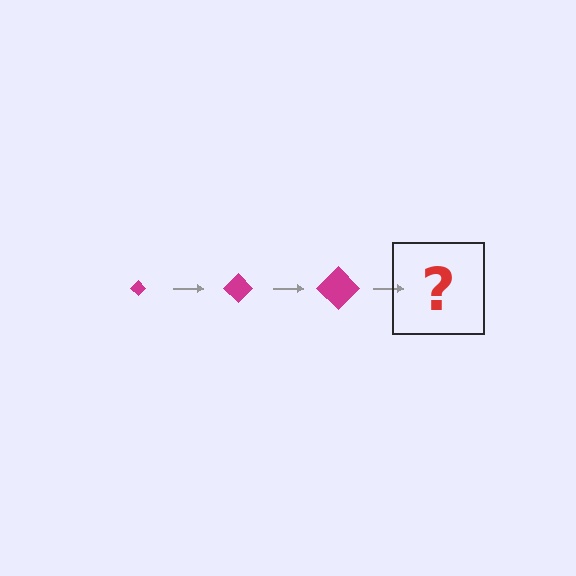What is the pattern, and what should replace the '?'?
The pattern is that the diamond gets progressively larger each step. The '?' should be a magenta diamond, larger than the previous one.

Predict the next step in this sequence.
The next step is a magenta diamond, larger than the previous one.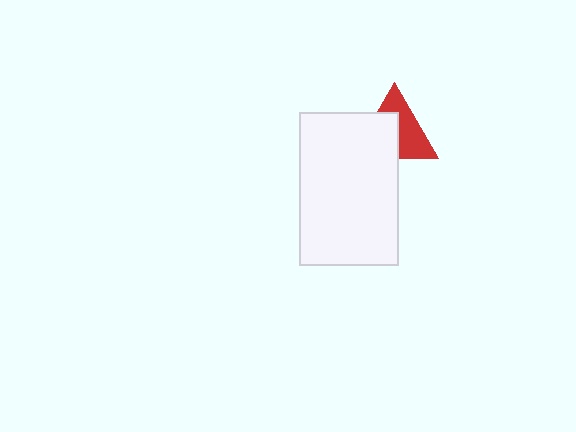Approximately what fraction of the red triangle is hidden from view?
Roughly 49% of the red triangle is hidden behind the white rectangle.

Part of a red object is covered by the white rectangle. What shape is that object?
It is a triangle.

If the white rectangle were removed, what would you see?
You would see the complete red triangle.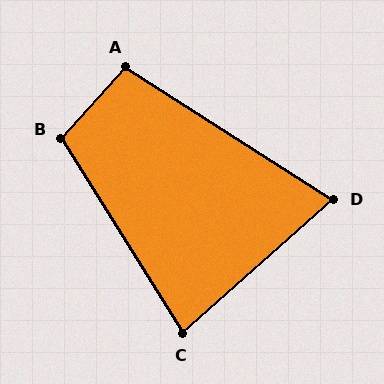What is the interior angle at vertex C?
Approximately 80 degrees (acute).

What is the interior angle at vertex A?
Approximately 100 degrees (obtuse).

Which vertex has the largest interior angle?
B, at approximately 106 degrees.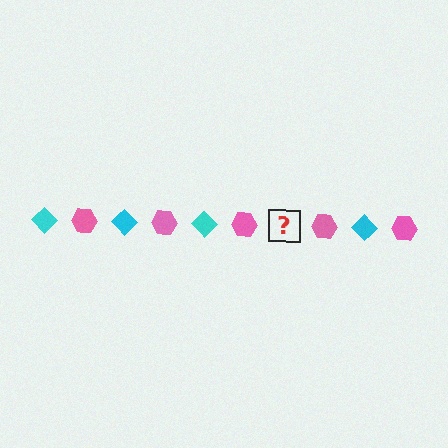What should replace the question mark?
The question mark should be replaced with a cyan diamond.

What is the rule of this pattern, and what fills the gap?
The rule is that the pattern alternates between cyan diamond and pink hexagon. The gap should be filled with a cyan diamond.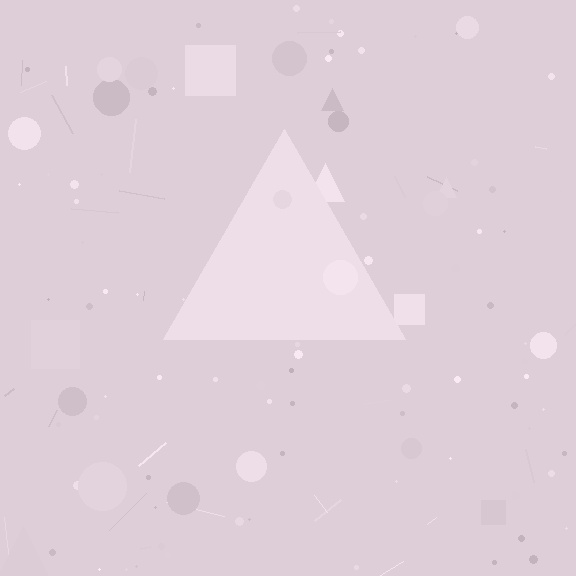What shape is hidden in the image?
A triangle is hidden in the image.